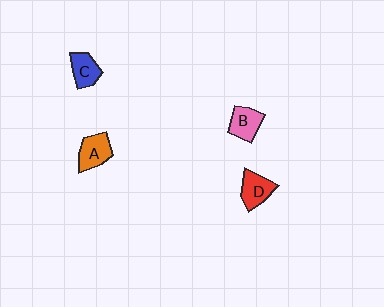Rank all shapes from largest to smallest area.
From largest to smallest: A (orange), D (red), B (pink), C (blue).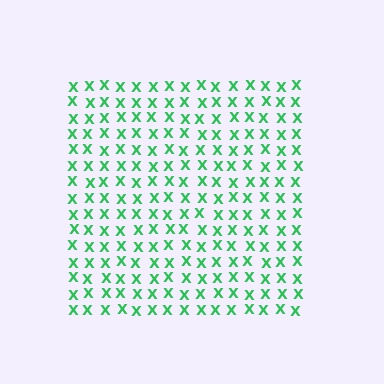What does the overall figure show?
The overall figure shows a square.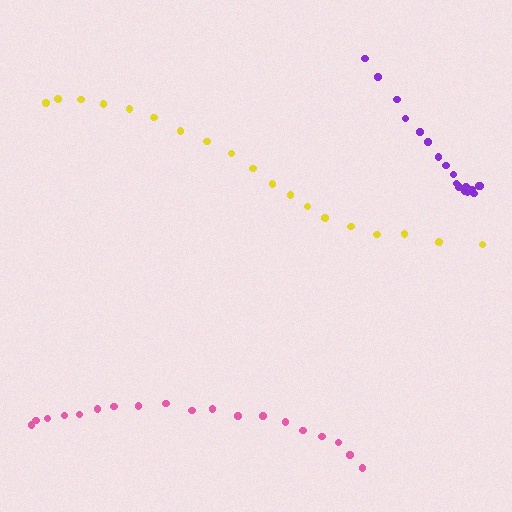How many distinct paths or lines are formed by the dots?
There are 3 distinct paths.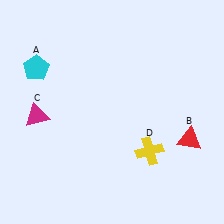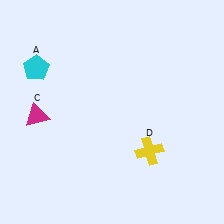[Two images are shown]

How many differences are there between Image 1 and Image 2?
There is 1 difference between the two images.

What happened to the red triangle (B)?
The red triangle (B) was removed in Image 2. It was in the bottom-right area of Image 1.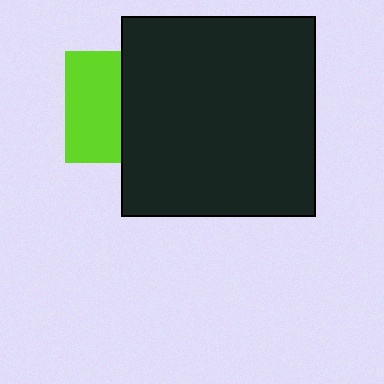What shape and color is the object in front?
The object in front is a black rectangle.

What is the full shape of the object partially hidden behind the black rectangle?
The partially hidden object is a lime square.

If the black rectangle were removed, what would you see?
You would see the complete lime square.